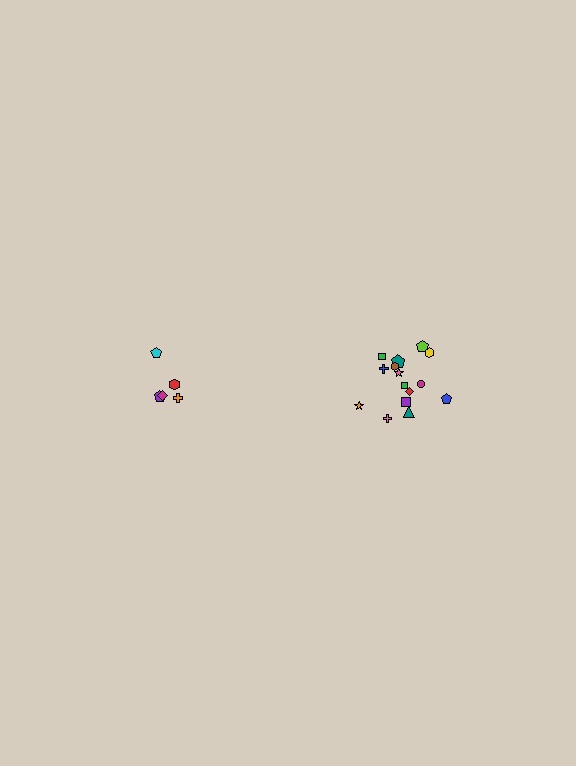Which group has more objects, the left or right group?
The right group.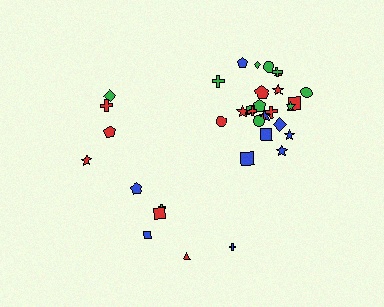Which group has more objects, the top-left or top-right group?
The top-right group.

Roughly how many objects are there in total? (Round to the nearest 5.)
Roughly 35 objects in total.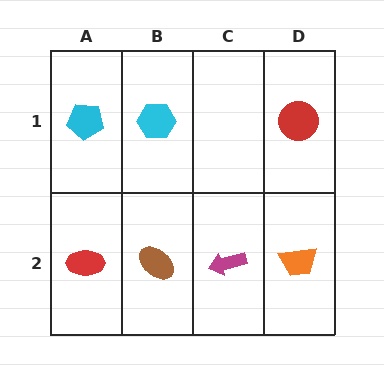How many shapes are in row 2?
4 shapes.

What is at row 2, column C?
A magenta arrow.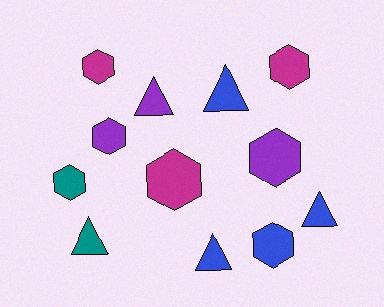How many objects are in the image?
There are 12 objects.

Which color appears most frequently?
Blue, with 4 objects.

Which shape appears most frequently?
Hexagon, with 7 objects.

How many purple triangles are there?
There is 1 purple triangle.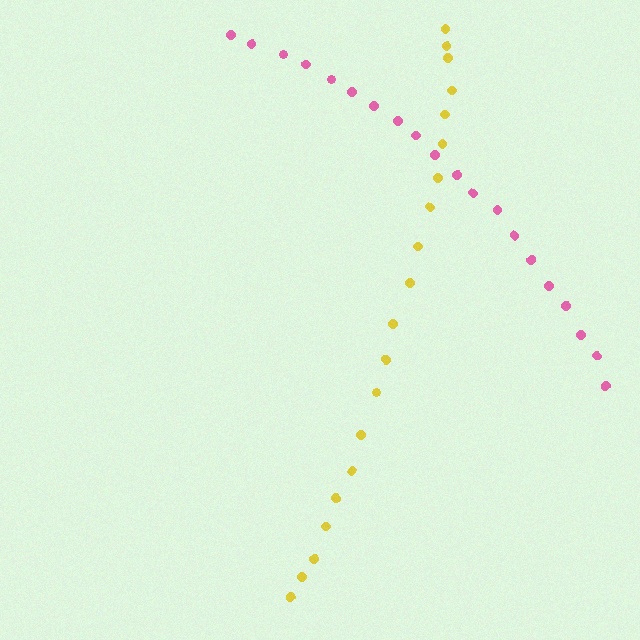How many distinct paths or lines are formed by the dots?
There are 2 distinct paths.